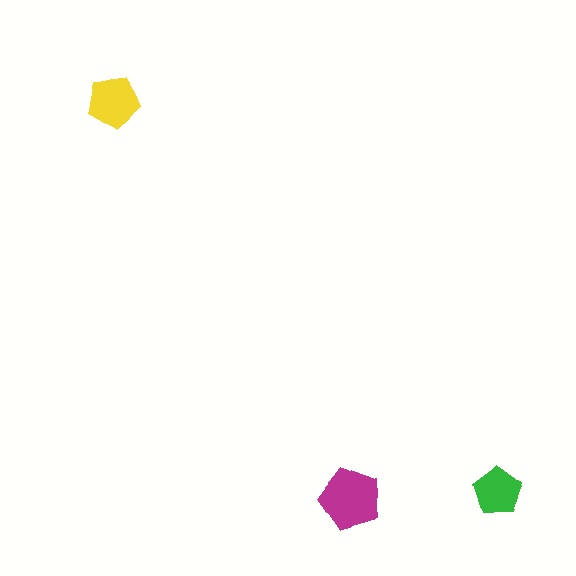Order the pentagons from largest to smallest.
the magenta one, the yellow one, the green one.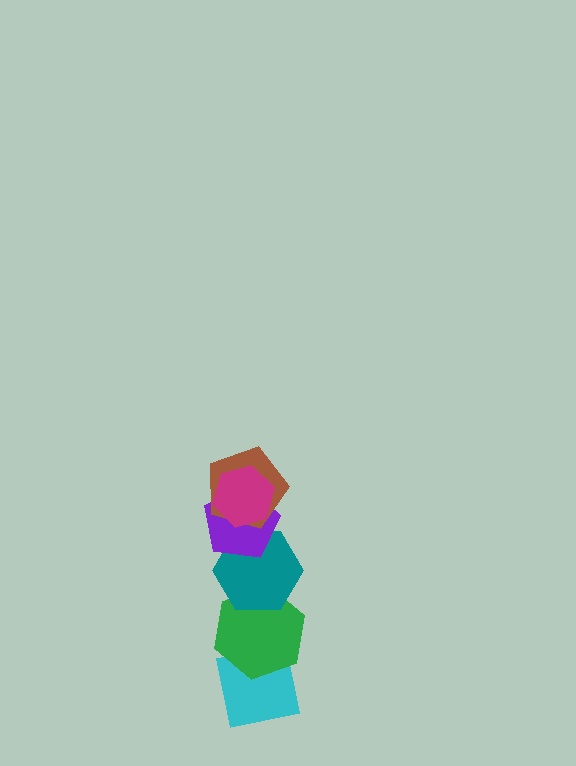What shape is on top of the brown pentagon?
The magenta hexagon is on top of the brown pentagon.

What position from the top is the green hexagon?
The green hexagon is 5th from the top.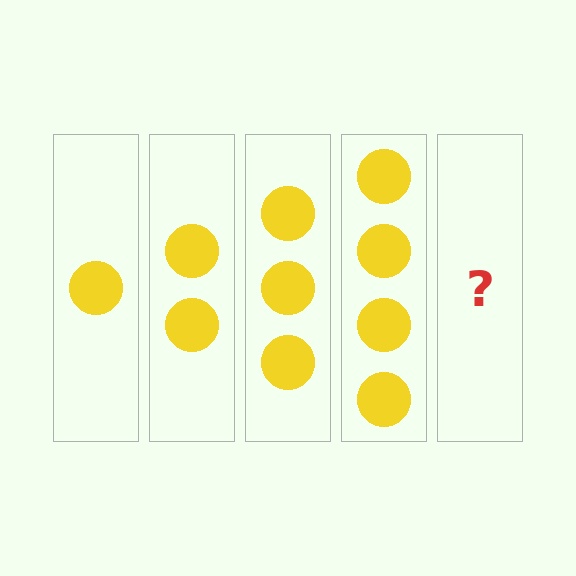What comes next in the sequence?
The next element should be 5 circles.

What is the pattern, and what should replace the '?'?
The pattern is that each step adds one more circle. The '?' should be 5 circles.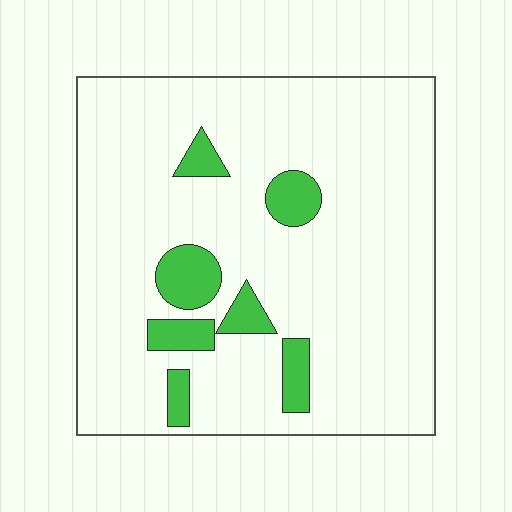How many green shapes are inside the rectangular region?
7.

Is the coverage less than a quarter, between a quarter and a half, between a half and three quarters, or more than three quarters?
Less than a quarter.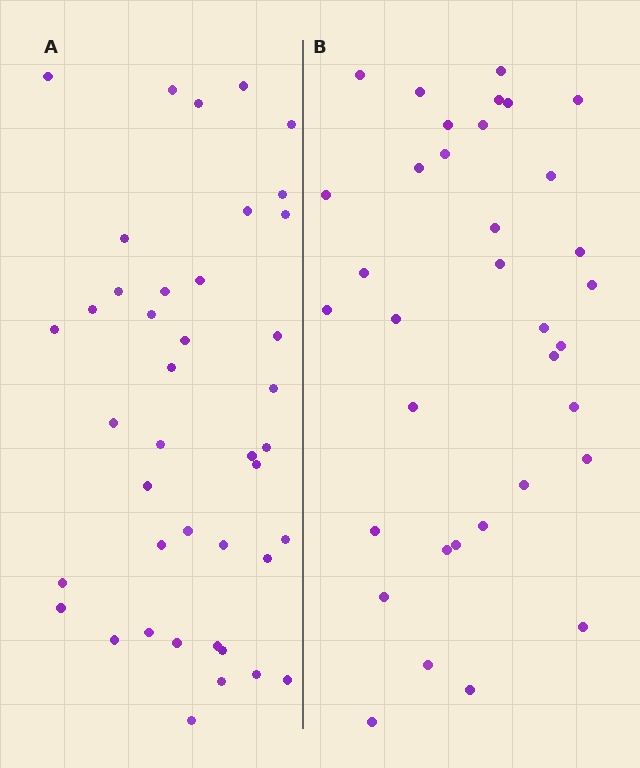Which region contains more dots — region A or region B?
Region A (the left region) has more dots.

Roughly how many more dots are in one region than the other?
Region A has about 6 more dots than region B.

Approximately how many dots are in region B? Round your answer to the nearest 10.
About 40 dots. (The exact count is 35, which rounds to 40.)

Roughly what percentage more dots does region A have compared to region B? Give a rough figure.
About 15% more.